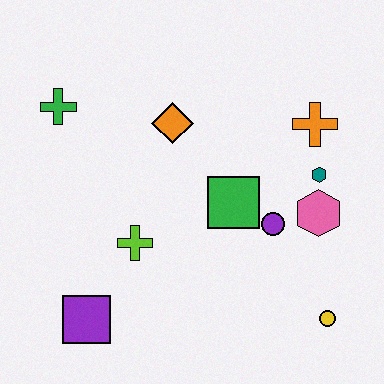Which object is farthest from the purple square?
The orange cross is farthest from the purple square.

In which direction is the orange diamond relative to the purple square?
The orange diamond is above the purple square.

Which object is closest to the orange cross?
The teal hexagon is closest to the orange cross.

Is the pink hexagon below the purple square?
No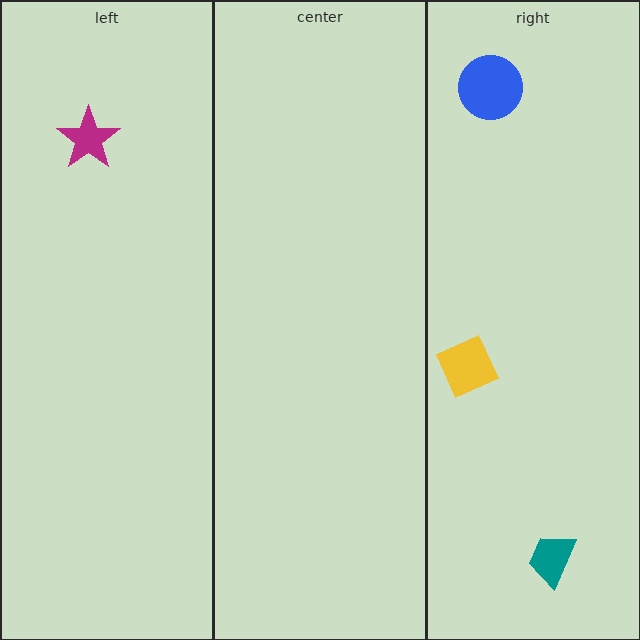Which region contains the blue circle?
The right region.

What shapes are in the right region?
The yellow square, the teal trapezoid, the blue circle.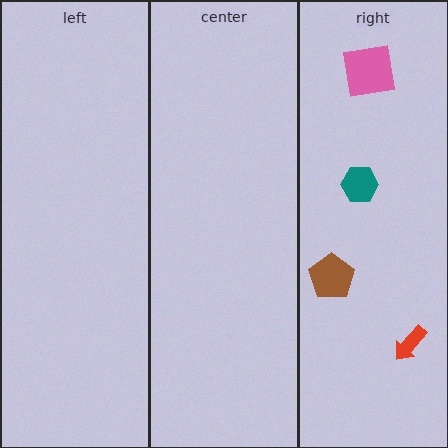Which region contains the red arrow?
The right region.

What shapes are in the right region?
The brown pentagon, the red arrow, the teal hexagon, the pink square.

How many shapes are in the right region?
4.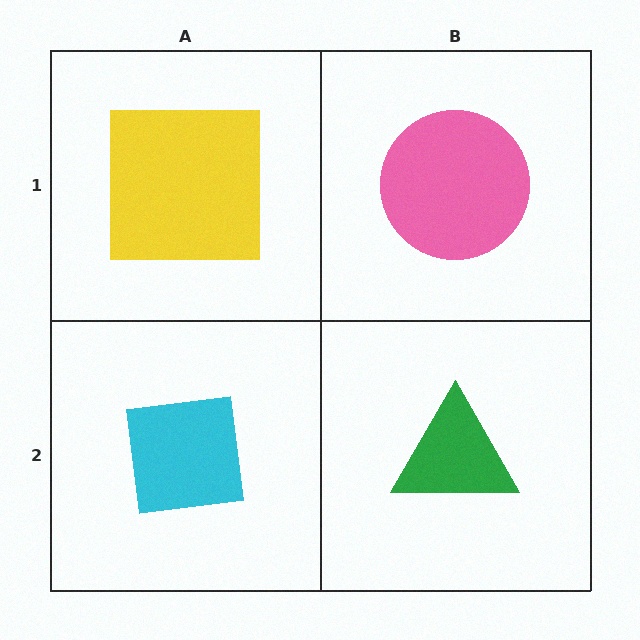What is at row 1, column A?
A yellow square.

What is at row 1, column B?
A pink circle.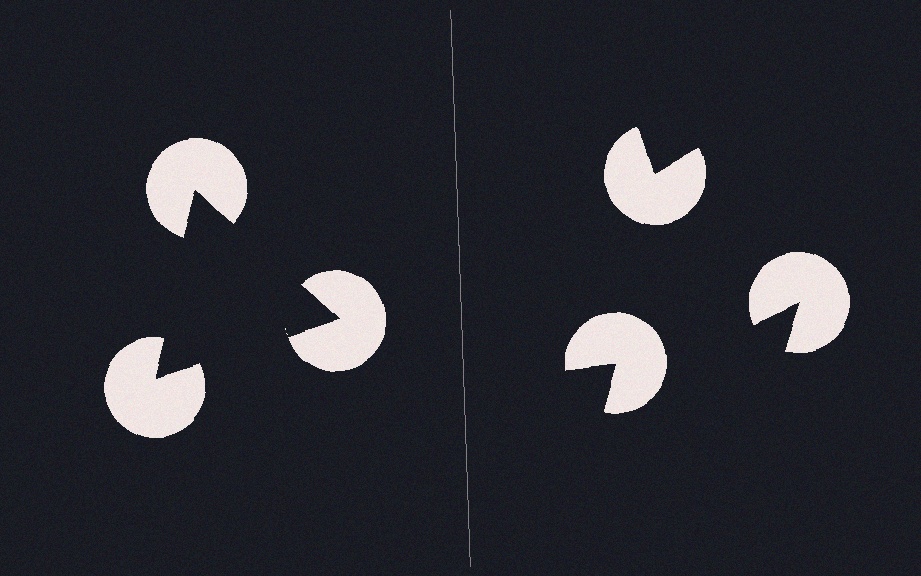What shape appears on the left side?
An illusory triangle.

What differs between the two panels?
The pac-man discs are positioned identically on both sides; only the wedge orientations differ. On the left they align to a triangle; on the right they are misaligned.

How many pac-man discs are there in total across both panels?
6 — 3 on each side.